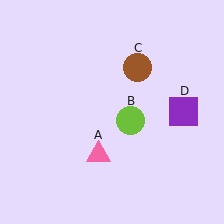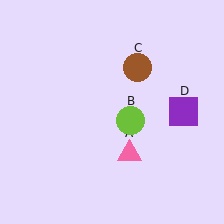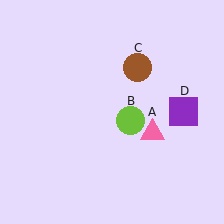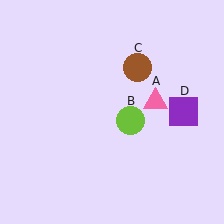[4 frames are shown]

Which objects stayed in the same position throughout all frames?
Lime circle (object B) and brown circle (object C) and purple square (object D) remained stationary.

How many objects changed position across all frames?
1 object changed position: pink triangle (object A).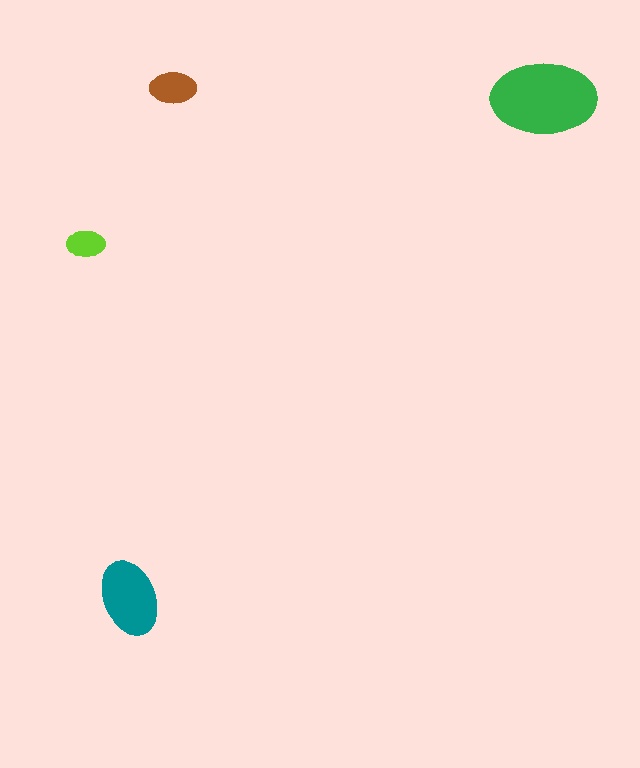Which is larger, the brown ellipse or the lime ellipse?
The brown one.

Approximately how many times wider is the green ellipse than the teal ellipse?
About 1.5 times wider.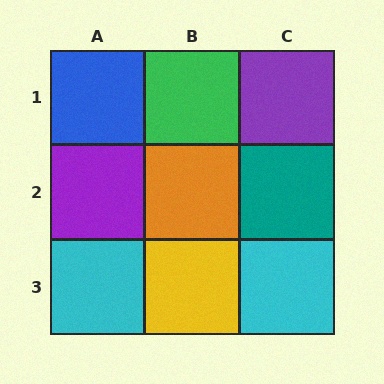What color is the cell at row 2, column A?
Purple.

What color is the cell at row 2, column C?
Teal.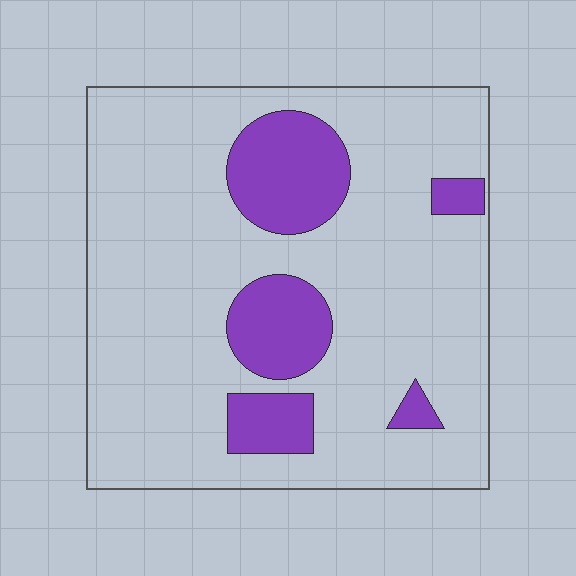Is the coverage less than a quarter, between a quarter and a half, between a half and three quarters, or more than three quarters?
Less than a quarter.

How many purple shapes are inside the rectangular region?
5.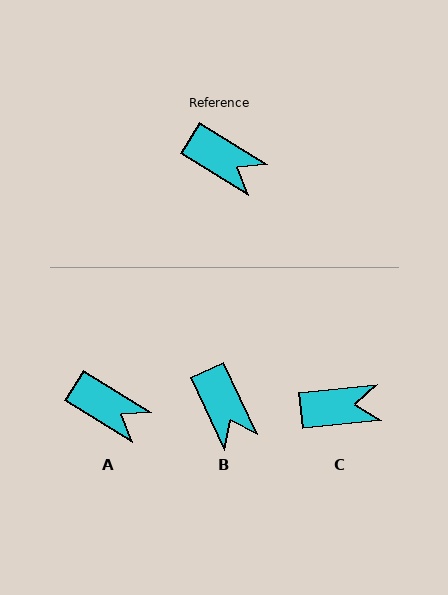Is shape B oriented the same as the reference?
No, it is off by about 33 degrees.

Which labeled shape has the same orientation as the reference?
A.